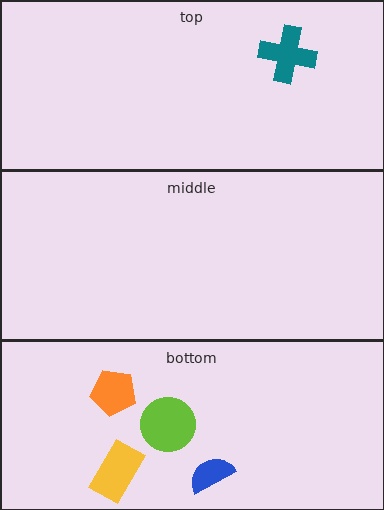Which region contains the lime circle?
The bottom region.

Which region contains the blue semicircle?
The bottom region.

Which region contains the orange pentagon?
The bottom region.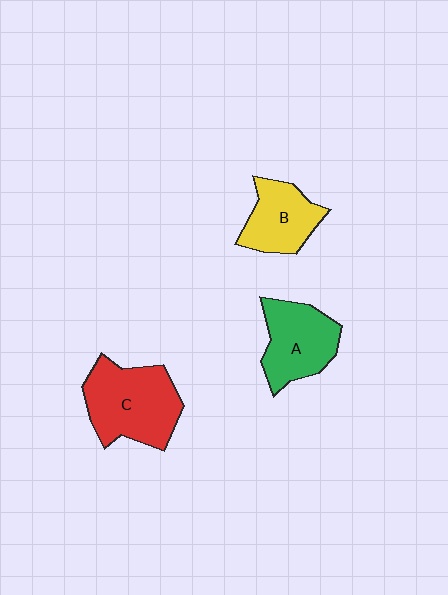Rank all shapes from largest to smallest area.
From largest to smallest: C (red), A (green), B (yellow).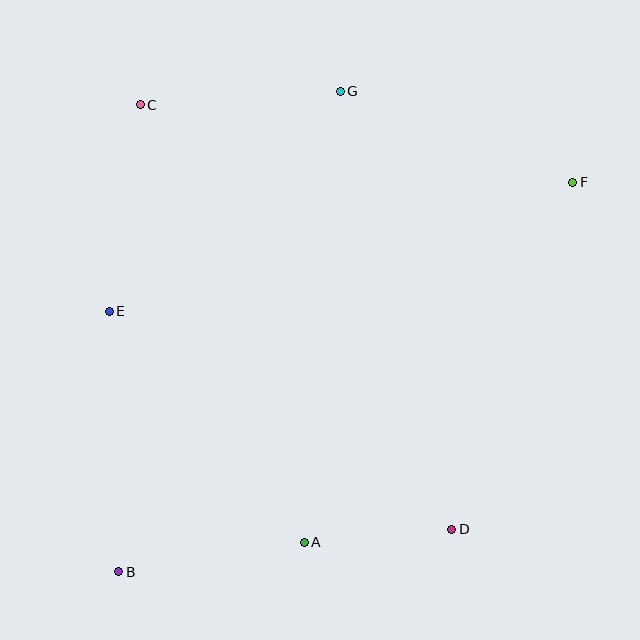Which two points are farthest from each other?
Points B and F are farthest from each other.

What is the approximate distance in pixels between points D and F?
The distance between D and F is approximately 367 pixels.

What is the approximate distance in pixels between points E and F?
The distance between E and F is approximately 481 pixels.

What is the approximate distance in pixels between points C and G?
The distance between C and G is approximately 200 pixels.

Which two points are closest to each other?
Points A and D are closest to each other.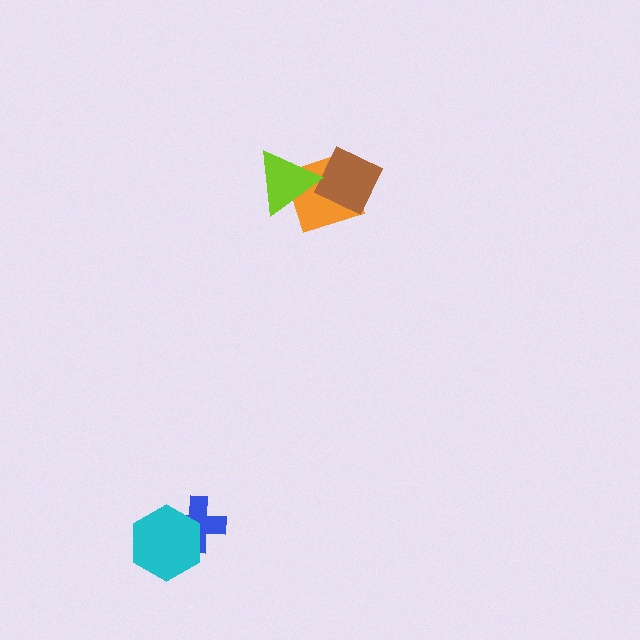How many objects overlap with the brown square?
1 object overlaps with the brown square.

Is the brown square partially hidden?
No, no other shape covers it.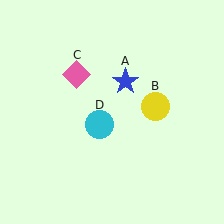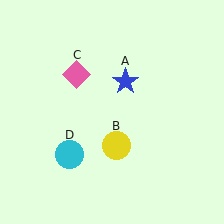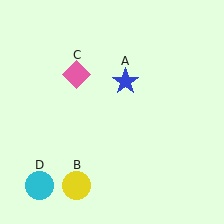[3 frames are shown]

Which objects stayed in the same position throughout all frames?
Blue star (object A) and pink diamond (object C) remained stationary.